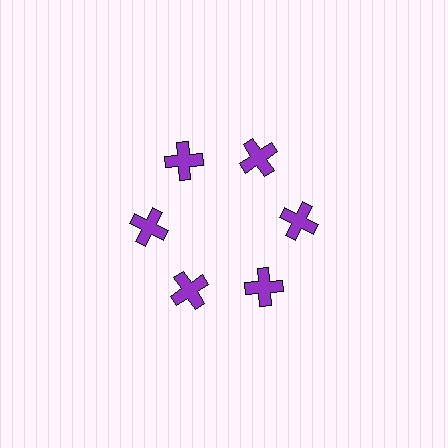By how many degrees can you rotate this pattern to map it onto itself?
The pattern maps onto itself every 60 degrees of rotation.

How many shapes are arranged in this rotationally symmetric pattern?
There are 6 shapes, arranged in 6 groups of 1.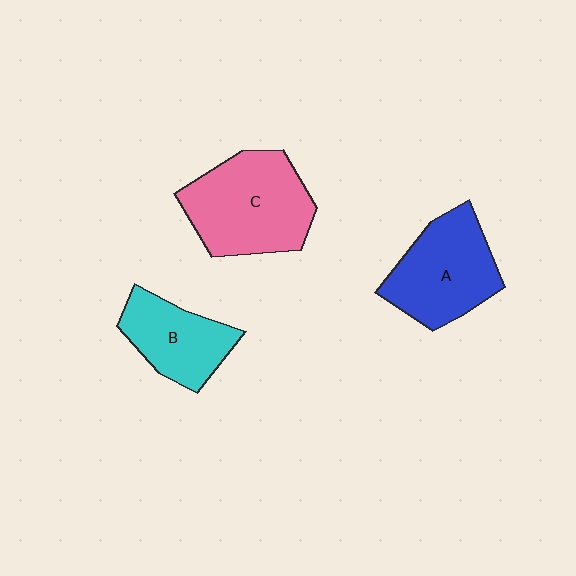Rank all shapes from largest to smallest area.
From largest to smallest: C (pink), A (blue), B (cyan).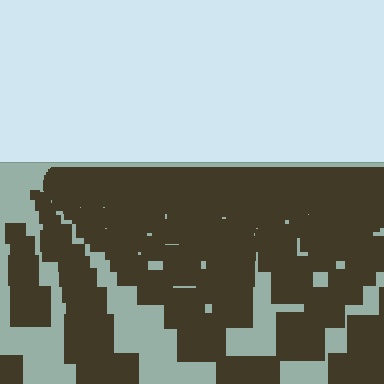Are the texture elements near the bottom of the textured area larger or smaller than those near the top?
Larger. Near the bottom, elements are closer to the viewer and appear at a bigger on-screen size.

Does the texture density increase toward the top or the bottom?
Density increases toward the top.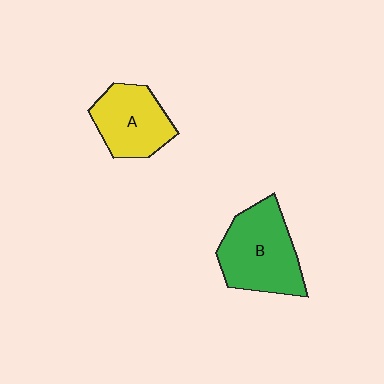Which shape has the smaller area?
Shape A (yellow).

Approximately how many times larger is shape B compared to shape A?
Approximately 1.3 times.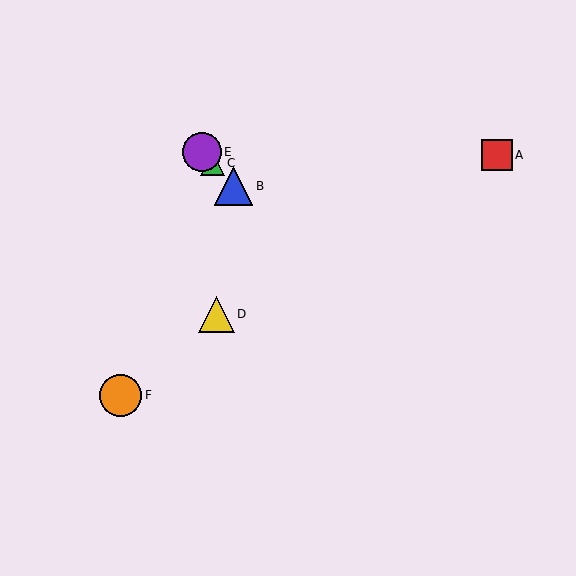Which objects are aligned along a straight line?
Objects B, C, E are aligned along a straight line.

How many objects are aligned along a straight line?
3 objects (B, C, E) are aligned along a straight line.